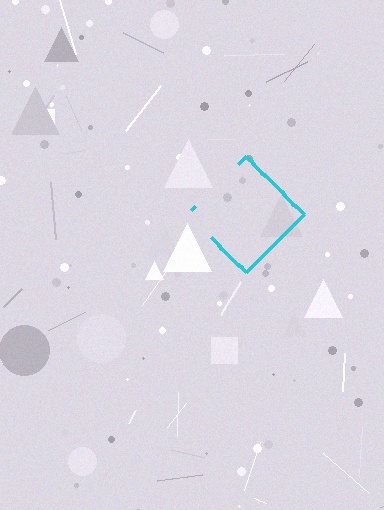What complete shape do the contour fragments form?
The contour fragments form a diamond.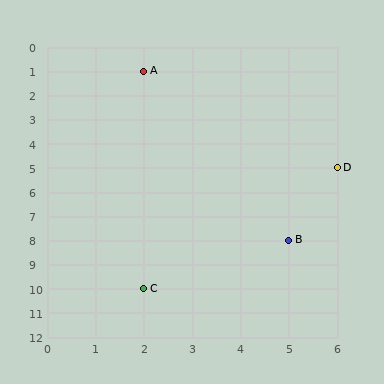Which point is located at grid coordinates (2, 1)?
Point A is at (2, 1).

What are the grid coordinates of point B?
Point B is at grid coordinates (5, 8).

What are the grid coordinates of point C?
Point C is at grid coordinates (2, 10).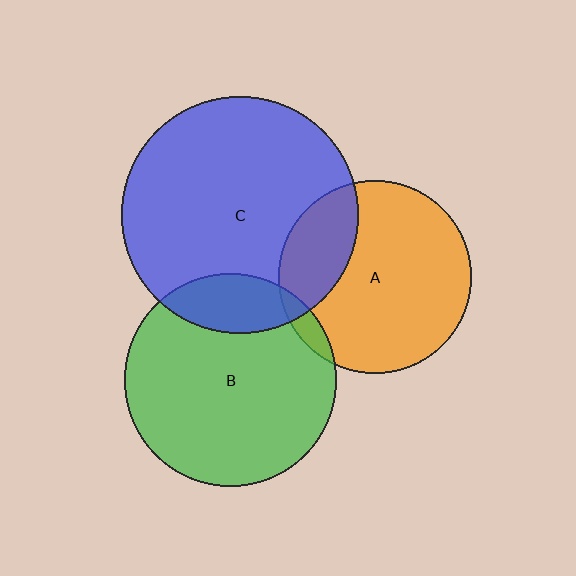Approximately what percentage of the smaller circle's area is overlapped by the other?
Approximately 5%.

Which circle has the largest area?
Circle C (blue).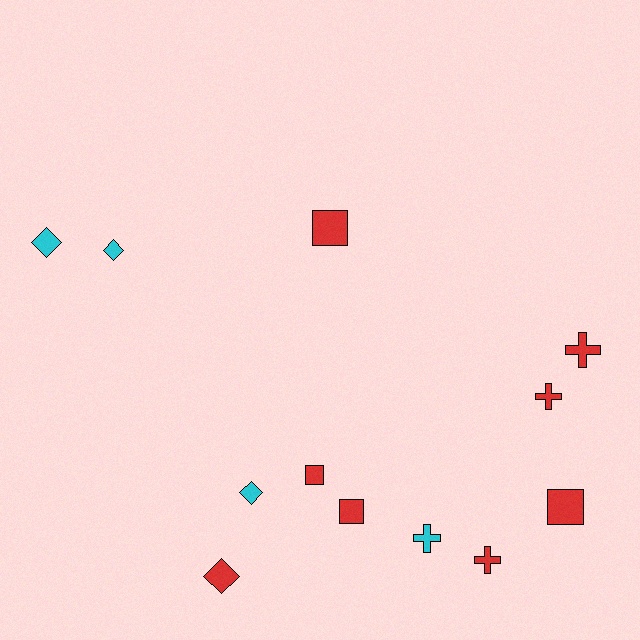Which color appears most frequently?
Red, with 8 objects.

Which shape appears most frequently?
Square, with 4 objects.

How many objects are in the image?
There are 12 objects.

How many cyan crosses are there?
There is 1 cyan cross.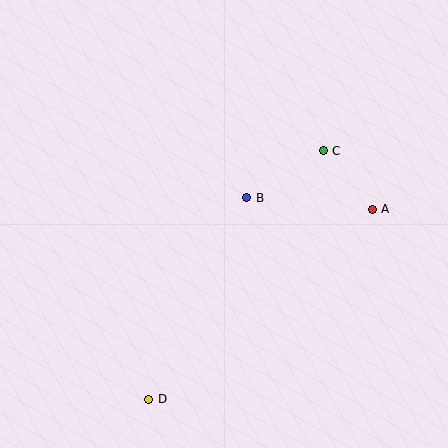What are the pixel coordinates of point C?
Point C is at (323, 151).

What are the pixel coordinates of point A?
Point A is at (372, 209).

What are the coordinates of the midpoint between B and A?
The midpoint between B and A is at (309, 203).